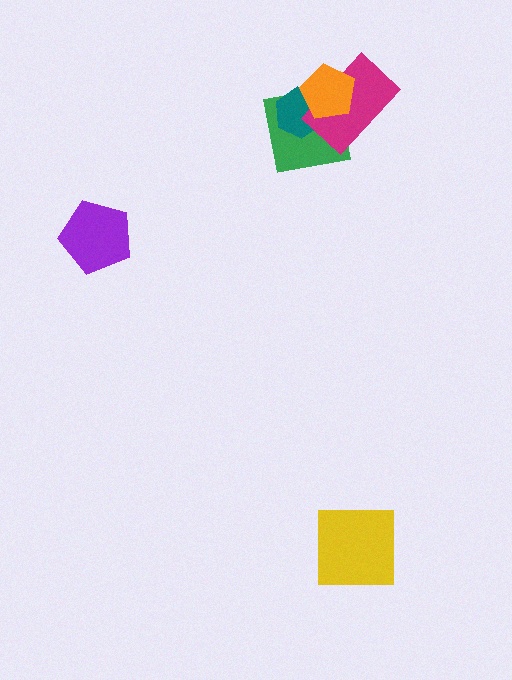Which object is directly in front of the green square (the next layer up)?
The teal hexagon is directly in front of the green square.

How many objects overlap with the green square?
3 objects overlap with the green square.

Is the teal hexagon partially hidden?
Yes, it is partially covered by another shape.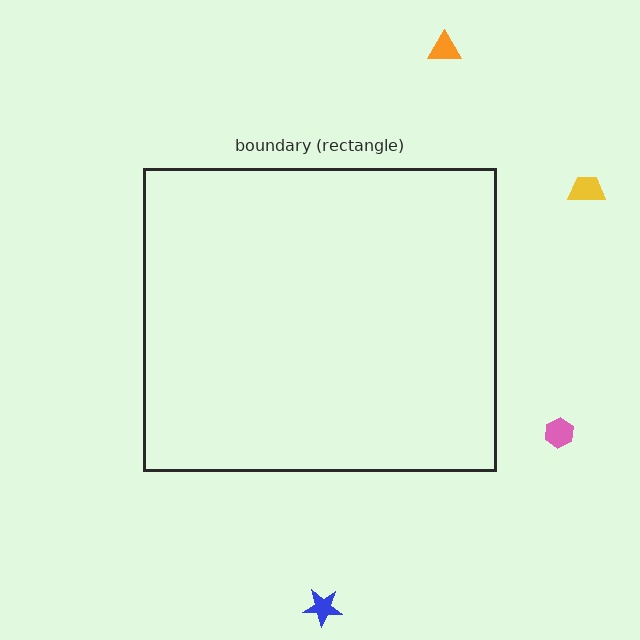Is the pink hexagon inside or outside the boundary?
Outside.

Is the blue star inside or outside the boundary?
Outside.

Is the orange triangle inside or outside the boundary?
Outside.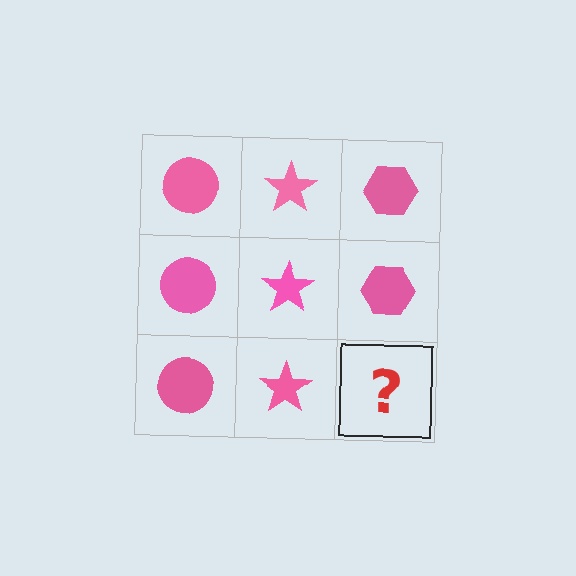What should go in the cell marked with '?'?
The missing cell should contain a pink hexagon.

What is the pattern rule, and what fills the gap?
The rule is that each column has a consistent shape. The gap should be filled with a pink hexagon.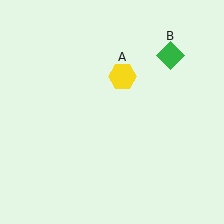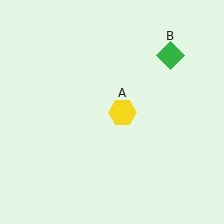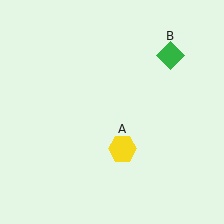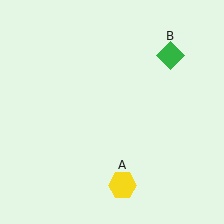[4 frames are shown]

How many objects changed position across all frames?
1 object changed position: yellow hexagon (object A).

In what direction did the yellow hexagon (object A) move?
The yellow hexagon (object A) moved down.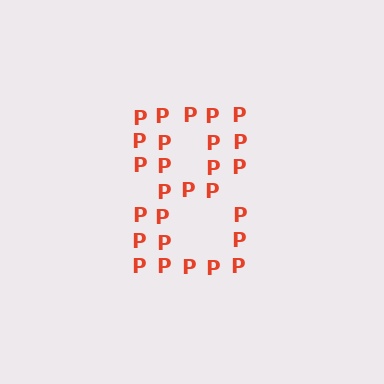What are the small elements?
The small elements are letter P's.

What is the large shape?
The large shape is the digit 8.